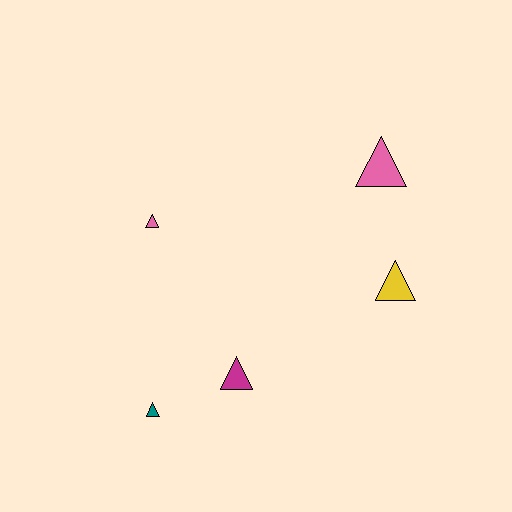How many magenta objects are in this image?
There is 1 magenta object.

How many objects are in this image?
There are 5 objects.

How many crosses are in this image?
There are no crosses.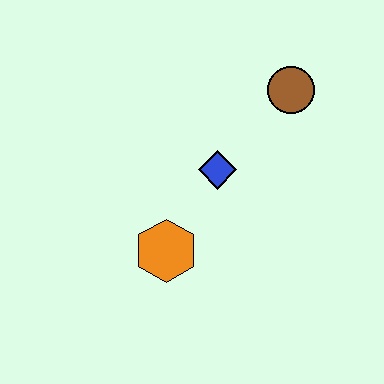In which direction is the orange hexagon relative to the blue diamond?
The orange hexagon is below the blue diamond.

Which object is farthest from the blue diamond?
The brown circle is farthest from the blue diamond.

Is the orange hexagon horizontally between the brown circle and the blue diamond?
No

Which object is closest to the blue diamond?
The orange hexagon is closest to the blue diamond.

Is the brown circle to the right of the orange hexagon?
Yes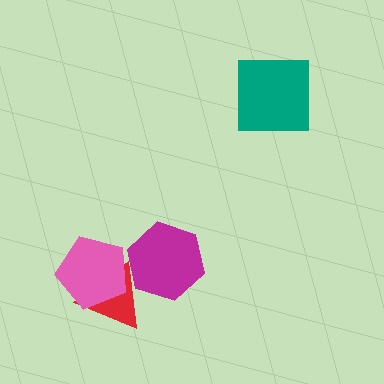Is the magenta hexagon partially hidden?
No, no other shape covers it.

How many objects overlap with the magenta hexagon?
1 object overlaps with the magenta hexagon.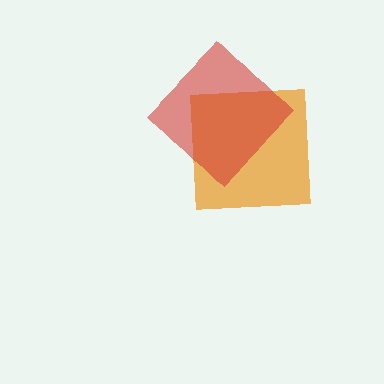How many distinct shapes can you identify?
There are 2 distinct shapes: an orange square, a red diamond.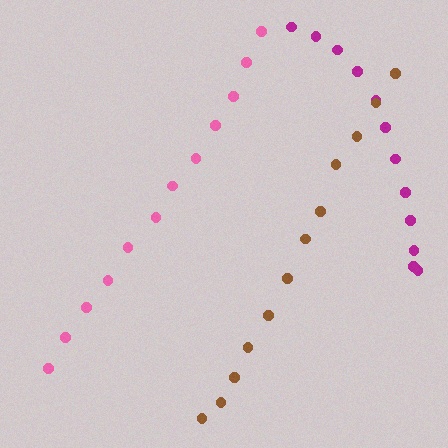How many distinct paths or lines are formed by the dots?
There are 3 distinct paths.